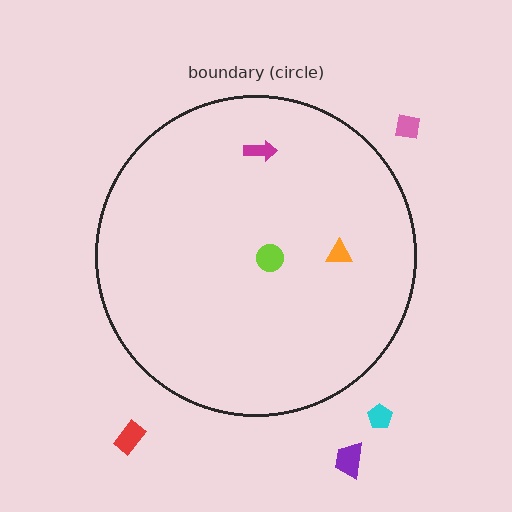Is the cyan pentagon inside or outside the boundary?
Outside.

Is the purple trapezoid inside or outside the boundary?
Outside.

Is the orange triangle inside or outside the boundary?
Inside.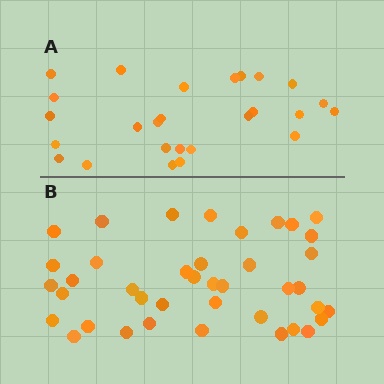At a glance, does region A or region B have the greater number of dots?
Region B (the bottom region) has more dots.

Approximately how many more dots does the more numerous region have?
Region B has approximately 15 more dots than region A.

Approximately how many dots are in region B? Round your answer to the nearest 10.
About 40 dots.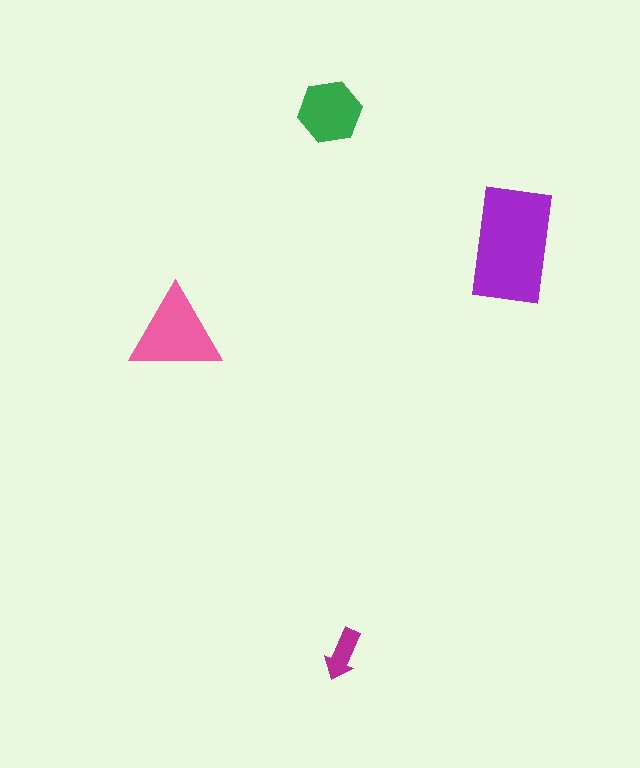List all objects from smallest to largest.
The magenta arrow, the green hexagon, the pink triangle, the purple rectangle.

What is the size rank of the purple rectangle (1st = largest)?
1st.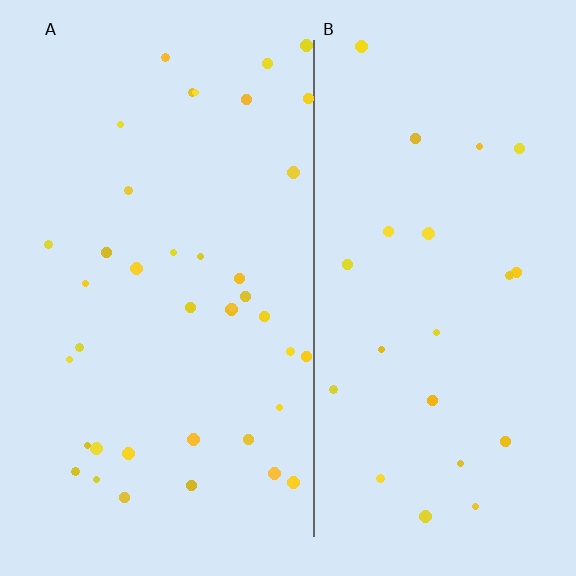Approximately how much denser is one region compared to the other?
Approximately 1.7× — region A over region B.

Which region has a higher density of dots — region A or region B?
A (the left).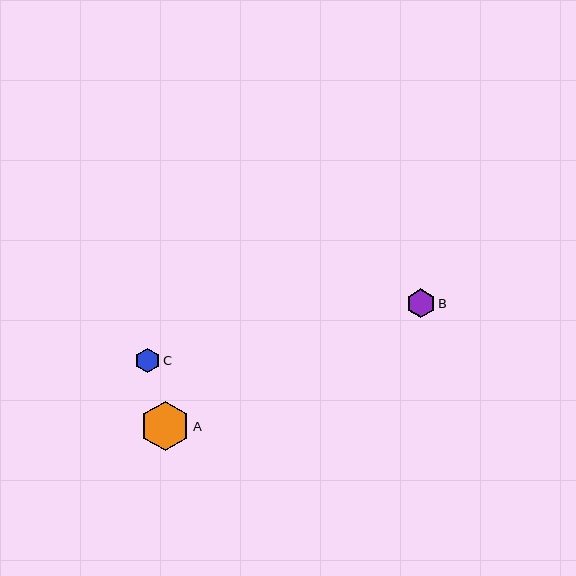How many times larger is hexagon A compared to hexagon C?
Hexagon A is approximately 2.0 times the size of hexagon C.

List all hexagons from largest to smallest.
From largest to smallest: A, B, C.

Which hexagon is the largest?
Hexagon A is the largest with a size of approximately 49 pixels.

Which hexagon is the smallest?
Hexagon C is the smallest with a size of approximately 25 pixels.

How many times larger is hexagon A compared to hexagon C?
Hexagon A is approximately 2.0 times the size of hexagon C.